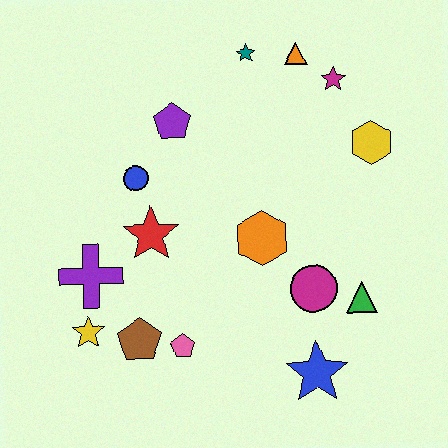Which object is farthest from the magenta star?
The yellow star is farthest from the magenta star.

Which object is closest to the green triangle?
The magenta circle is closest to the green triangle.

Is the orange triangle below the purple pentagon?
No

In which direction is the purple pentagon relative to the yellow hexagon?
The purple pentagon is to the left of the yellow hexagon.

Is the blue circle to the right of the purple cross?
Yes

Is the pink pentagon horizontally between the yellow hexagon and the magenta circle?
No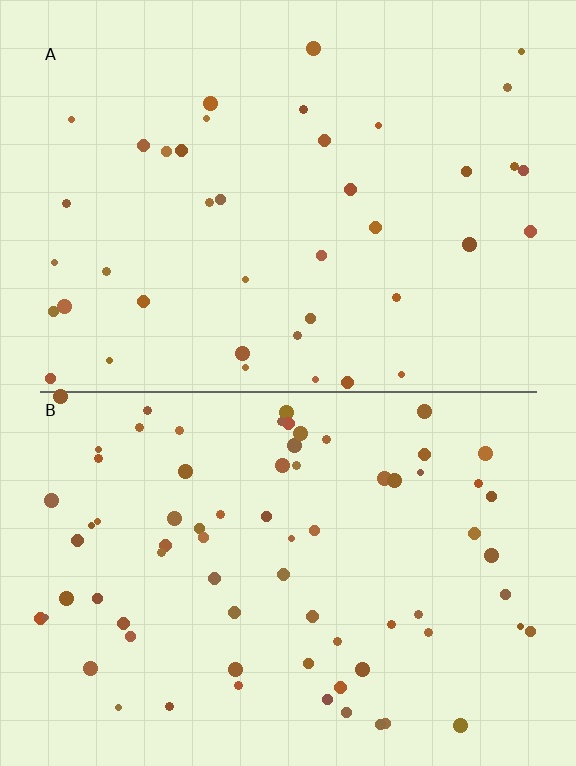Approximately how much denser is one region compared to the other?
Approximately 1.9× — region B over region A.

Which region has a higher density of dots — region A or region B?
B (the bottom).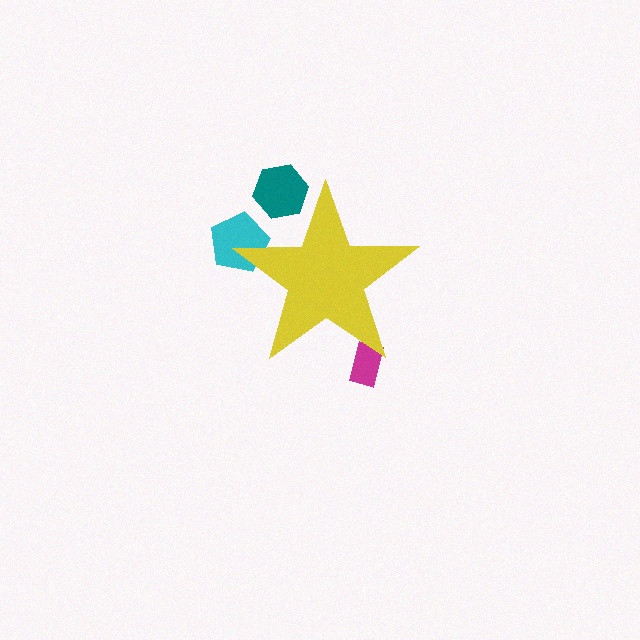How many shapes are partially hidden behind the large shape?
3 shapes are partially hidden.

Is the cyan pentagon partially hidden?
Yes, the cyan pentagon is partially hidden behind the yellow star.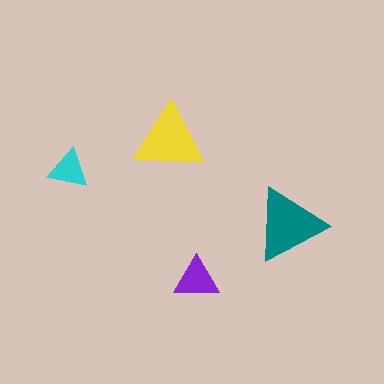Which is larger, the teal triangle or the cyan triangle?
The teal one.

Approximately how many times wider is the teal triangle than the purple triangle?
About 1.5 times wider.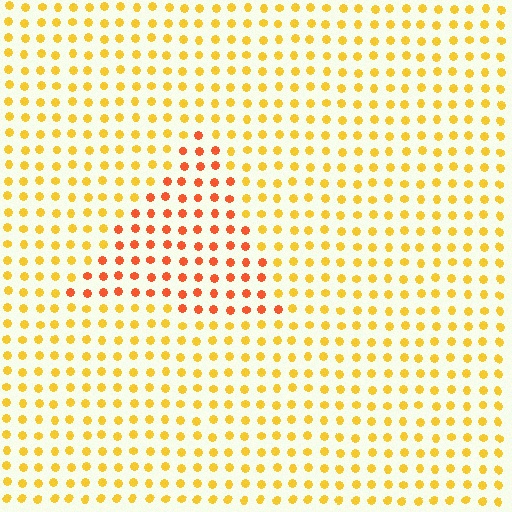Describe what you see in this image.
The image is filled with small yellow elements in a uniform arrangement. A triangle-shaped region is visible where the elements are tinted to a slightly different hue, forming a subtle color boundary.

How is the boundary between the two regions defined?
The boundary is defined purely by a slight shift in hue (about 35 degrees). Spacing, size, and orientation are identical on both sides.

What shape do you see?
I see a triangle.